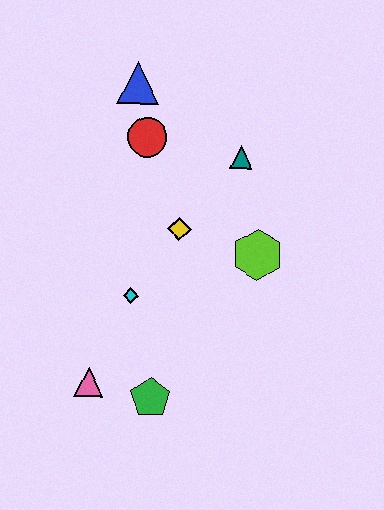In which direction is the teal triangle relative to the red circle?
The teal triangle is to the right of the red circle.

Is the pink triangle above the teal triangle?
No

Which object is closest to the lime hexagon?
The yellow diamond is closest to the lime hexagon.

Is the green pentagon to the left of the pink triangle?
No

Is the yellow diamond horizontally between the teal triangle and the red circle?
Yes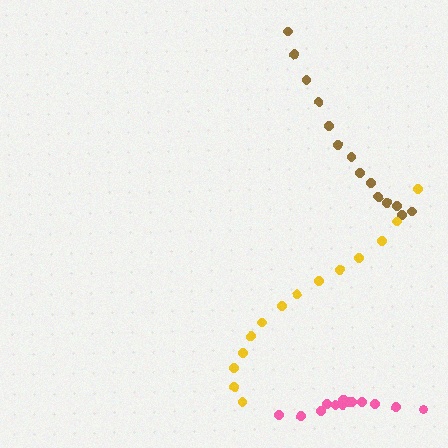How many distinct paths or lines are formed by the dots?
There are 3 distinct paths.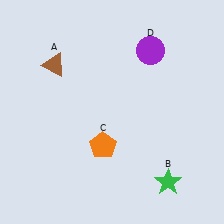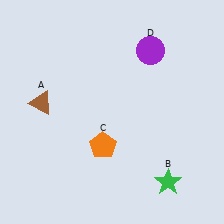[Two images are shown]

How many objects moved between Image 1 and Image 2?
1 object moved between the two images.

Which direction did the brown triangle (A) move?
The brown triangle (A) moved down.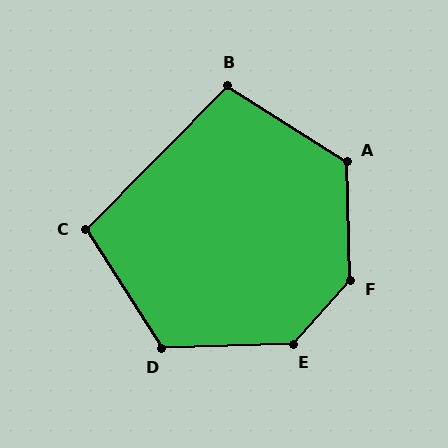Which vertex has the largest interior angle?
F, at approximately 137 degrees.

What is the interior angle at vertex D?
Approximately 121 degrees (obtuse).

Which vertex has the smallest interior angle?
B, at approximately 102 degrees.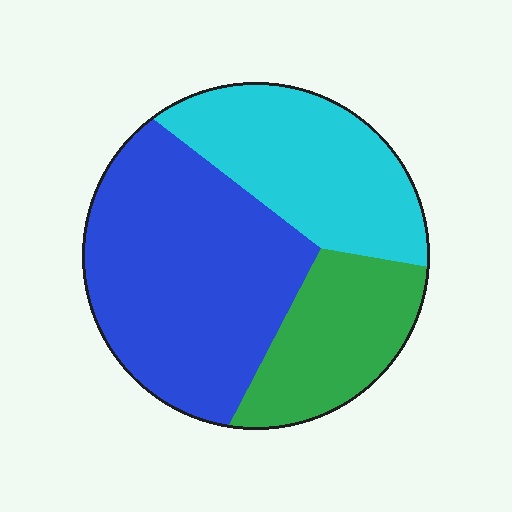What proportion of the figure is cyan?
Cyan covers around 30% of the figure.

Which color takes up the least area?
Green, at roughly 20%.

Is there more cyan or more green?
Cyan.